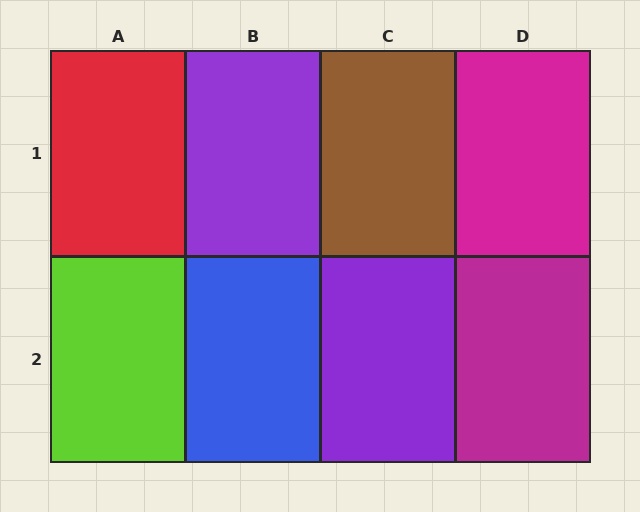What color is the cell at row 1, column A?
Red.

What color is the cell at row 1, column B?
Purple.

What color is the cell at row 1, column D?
Magenta.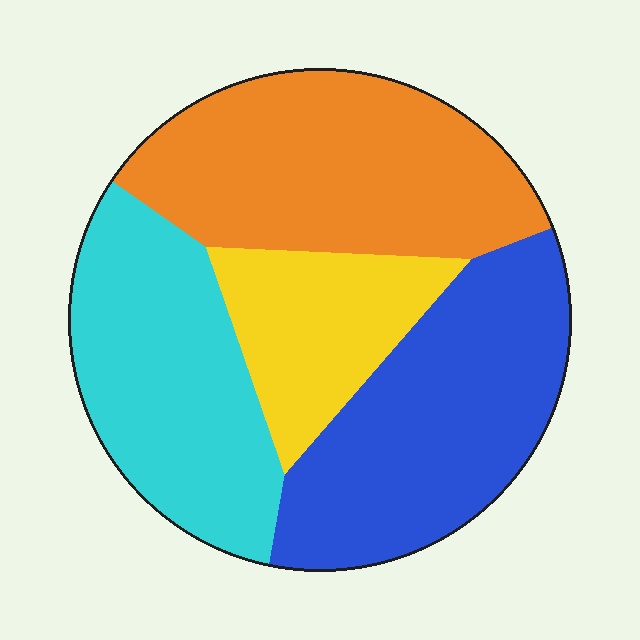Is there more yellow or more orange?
Orange.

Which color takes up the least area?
Yellow, at roughly 15%.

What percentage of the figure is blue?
Blue takes up between a sixth and a third of the figure.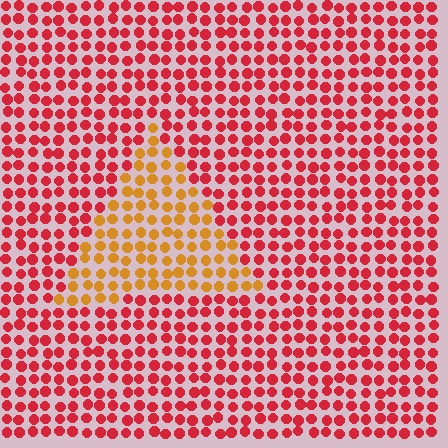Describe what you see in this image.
The image is filled with small red elements in a uniform arrangement. A triangle-shaped region is visible where the elements are tinted to a slightly different hue, forming a subtle color boundary.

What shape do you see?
I see a triangle.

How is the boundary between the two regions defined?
The boundary is defined purely by a slight shift in hue (about 43 degrees). Spacing, size, and orientation are identical on both sides.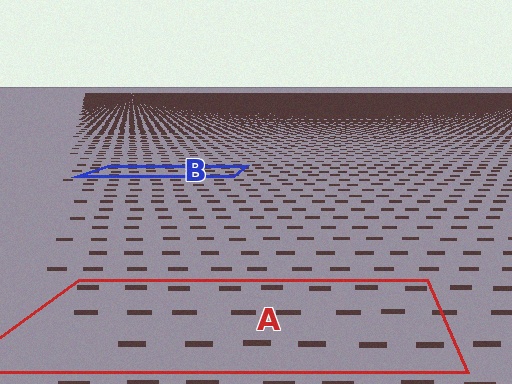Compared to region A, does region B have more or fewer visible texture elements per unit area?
Region B has more texture elements per unit area — they are packed more densely because it is farther away.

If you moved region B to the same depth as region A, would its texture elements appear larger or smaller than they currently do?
They would appear larger. At a closer depth, the same texture elements are projected at a bigger on-screen size.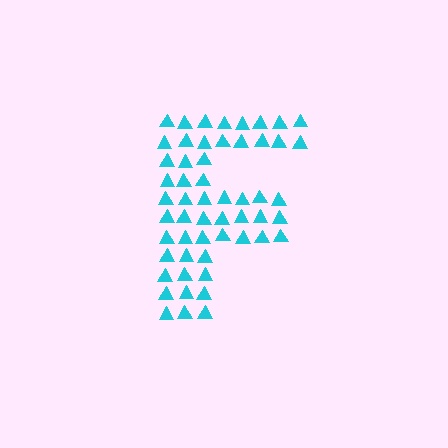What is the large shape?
The large shape is the letter F.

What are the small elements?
The small elements are triangles.